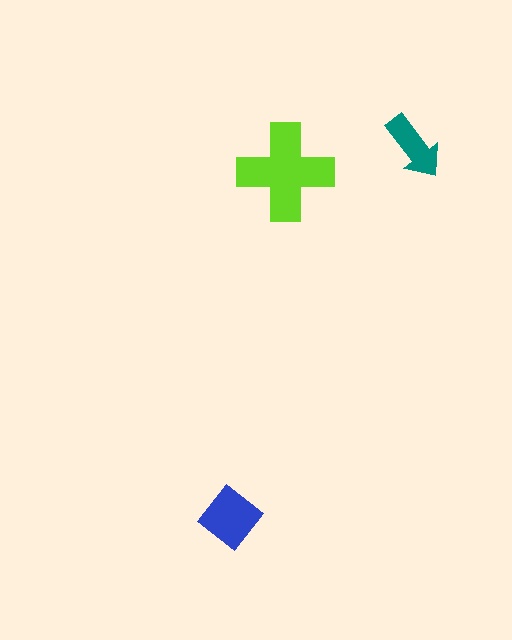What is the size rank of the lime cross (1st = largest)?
1st.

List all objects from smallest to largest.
The teal arrow, the blue diamond, the lime cross.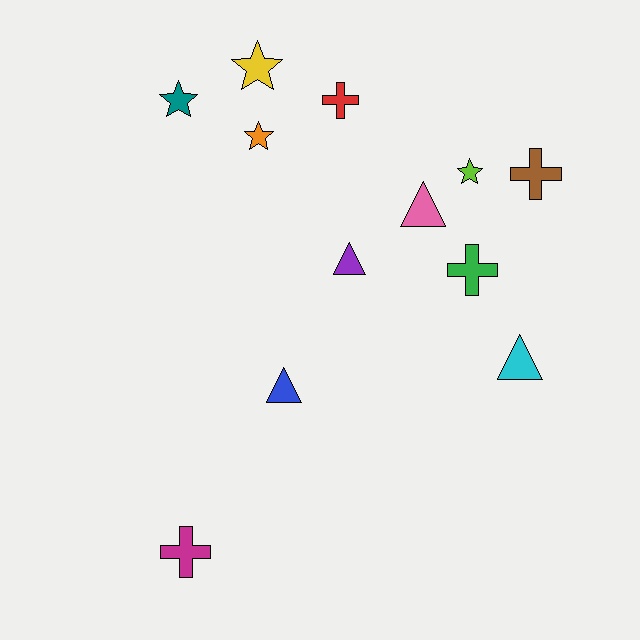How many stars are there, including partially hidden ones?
There are 4 stars.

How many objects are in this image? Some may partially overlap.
There are 12 objects.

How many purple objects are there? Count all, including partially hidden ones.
There is 1 purple object.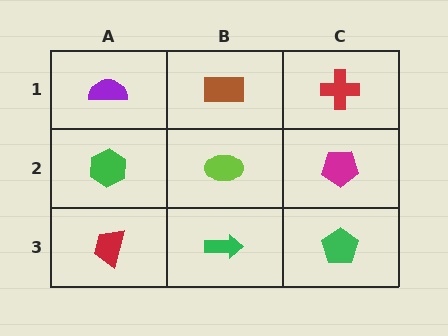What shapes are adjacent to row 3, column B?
A lime ellipse (row 2, column B), a red trapezoid (row 3, column A), a green pentagon (row 3, column C).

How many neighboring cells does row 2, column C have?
3.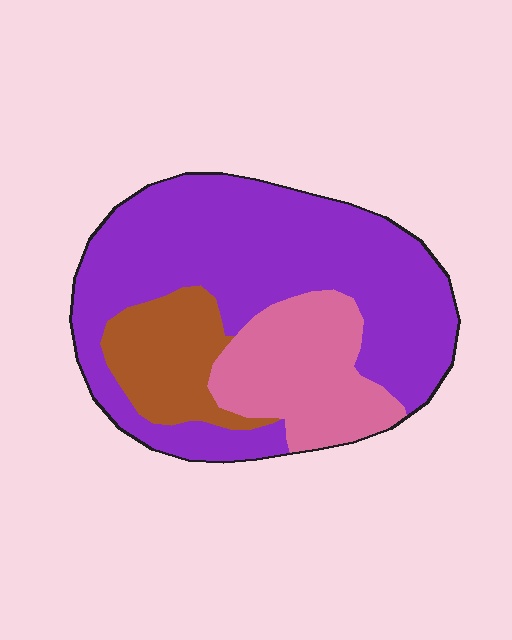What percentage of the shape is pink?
Pink covers 23% of the shape.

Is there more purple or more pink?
Purple.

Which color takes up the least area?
Brown, at roughly 15%.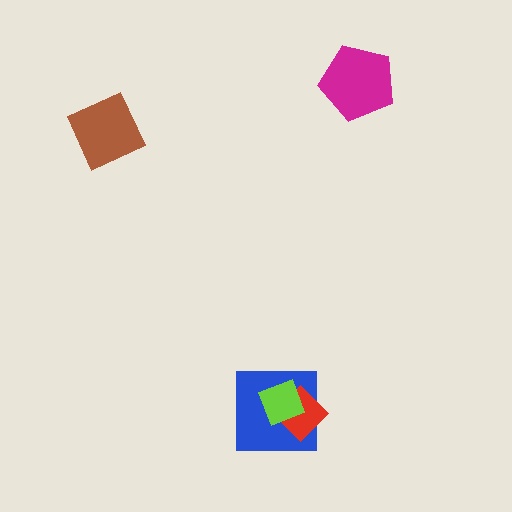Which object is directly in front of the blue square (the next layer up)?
The red diamond is directly in front of the blue square.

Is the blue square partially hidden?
Yes, it is partially covered by another shape.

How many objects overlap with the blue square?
2 objects overlap with the blue square.